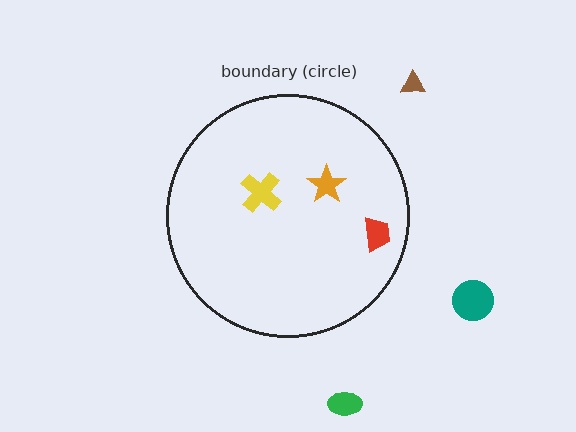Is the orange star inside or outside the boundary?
Inside.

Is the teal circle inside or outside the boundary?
Outside.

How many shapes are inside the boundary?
3 inside, 3 outside.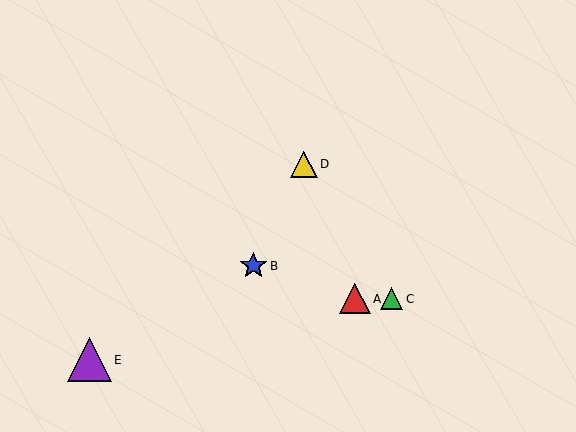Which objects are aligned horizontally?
Objects A, C are aligned horizontally.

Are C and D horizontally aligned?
No, C is at y≈299 and D is at y≈164.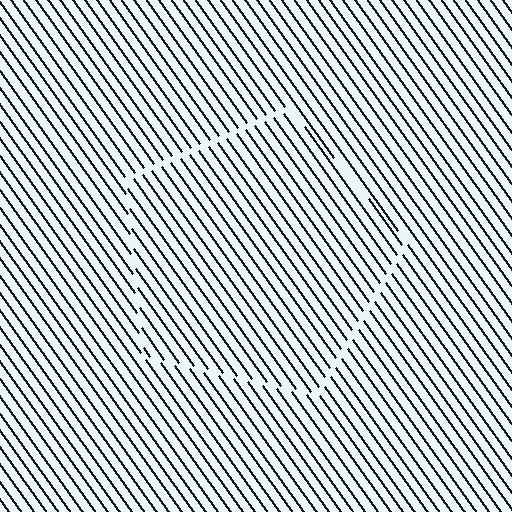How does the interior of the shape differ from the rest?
The interior of the shape contains the same grating, shifted by half a period — the contour is defined by the phase discontinuity where line-ends from the inner and outer gratings abut.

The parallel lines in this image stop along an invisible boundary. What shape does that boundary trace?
An illusory pentagon. The interior of the shape contains the same grating, shifted by half a period — the contour is defined by the phase discontinuity where line-ends from the inner and outer gratings abut.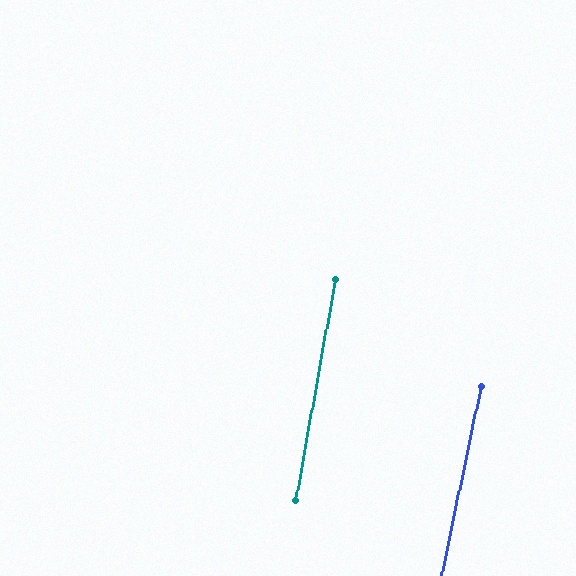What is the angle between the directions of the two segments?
Approximately 2 degrees.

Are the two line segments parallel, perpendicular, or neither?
Parallel — their directions differ by only 1.7°.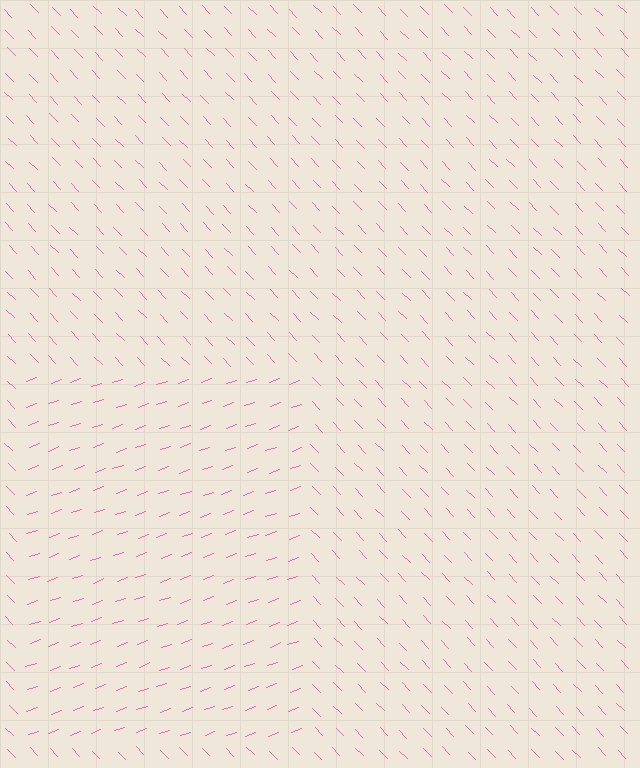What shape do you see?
I see a rectangle.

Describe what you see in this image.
The image is filled with small pink line segments. A rectangle region in the image has lines oriented differently from the surrounding lines, creating a visible texture boundary.